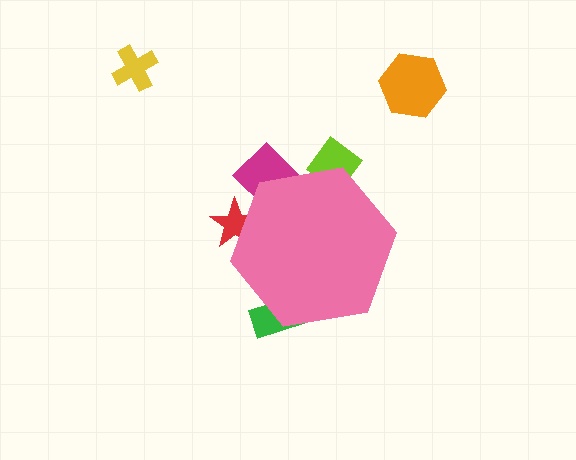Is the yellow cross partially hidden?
No, the yellow cross is fully visible.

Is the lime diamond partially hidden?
Yes, the lime diamond is partially hidden behind the pink hexagon.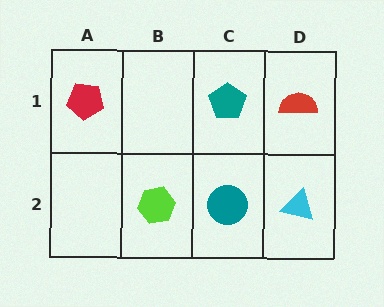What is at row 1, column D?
A red semicircle.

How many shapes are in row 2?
3 shapes.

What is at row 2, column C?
A teal circle.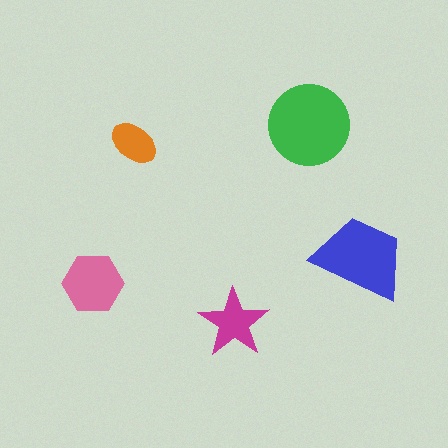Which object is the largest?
The green circle.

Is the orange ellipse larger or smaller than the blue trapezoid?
Smaller.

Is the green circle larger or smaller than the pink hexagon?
Larger.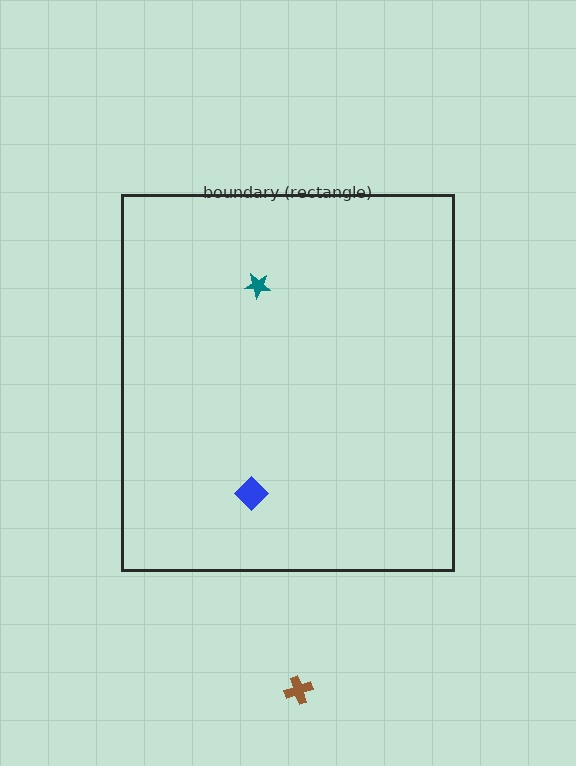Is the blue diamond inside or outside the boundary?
Inside.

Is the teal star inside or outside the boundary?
Inside.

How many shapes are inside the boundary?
2 inside, 1 outside.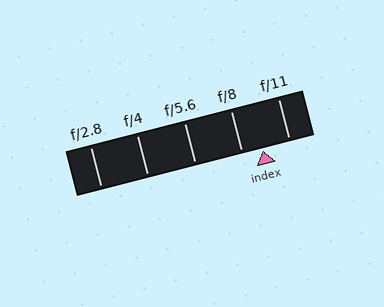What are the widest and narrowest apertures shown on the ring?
The widest aperture shown is f/2.8 and the narrowest is f/11.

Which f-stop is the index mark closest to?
The index mark is closest to f/8.